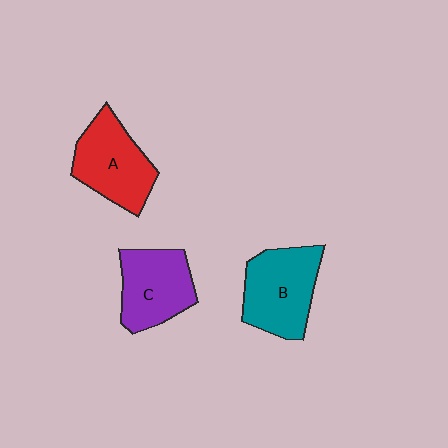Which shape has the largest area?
Shape B (teal).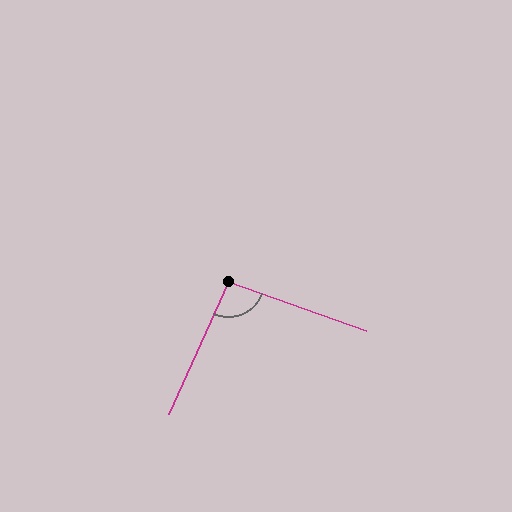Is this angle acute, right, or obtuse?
It is approximately a right angle.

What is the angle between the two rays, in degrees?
Approximately 95 degrees.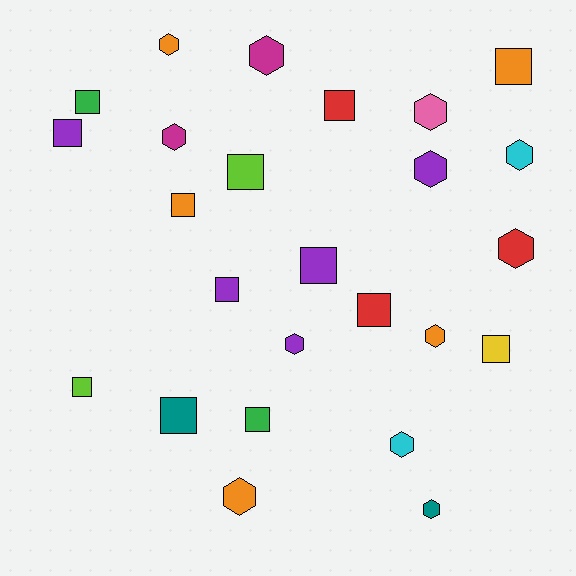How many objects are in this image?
There are 25 objects.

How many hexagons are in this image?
There are 12 hexagons.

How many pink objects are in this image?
There is 1 pink object.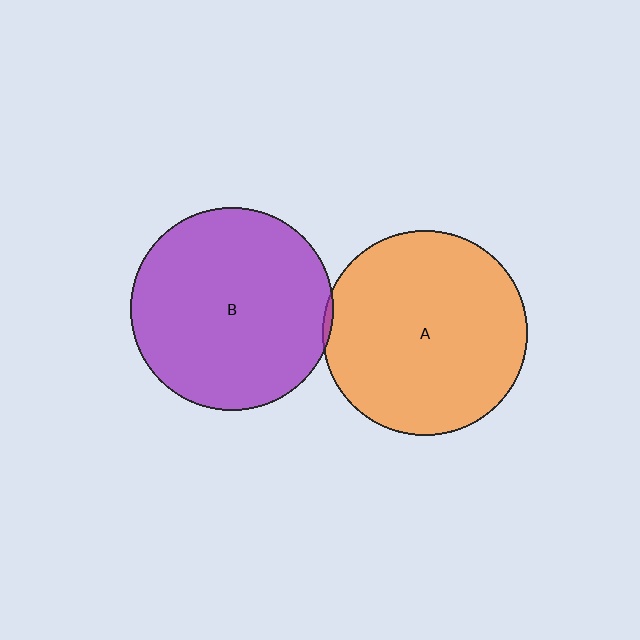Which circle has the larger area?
Circle A (orange).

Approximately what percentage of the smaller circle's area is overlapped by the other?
Approximately 5%.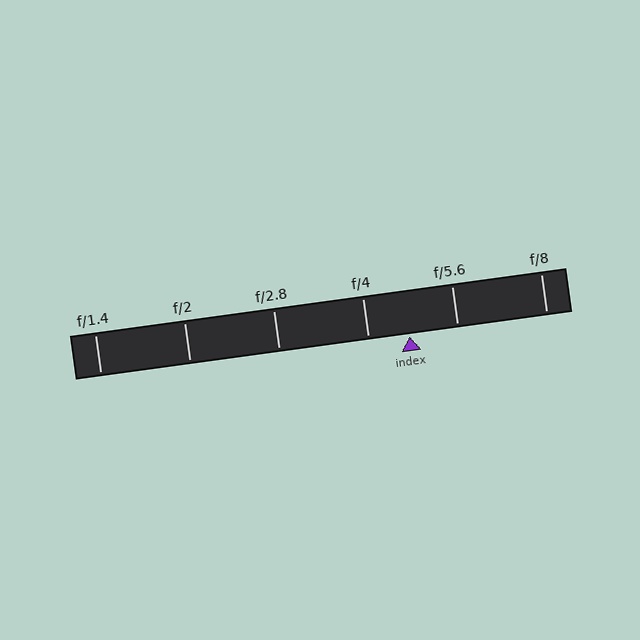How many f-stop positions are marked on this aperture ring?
There are 6 f-stop positions marked.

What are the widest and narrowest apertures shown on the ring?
The widest aperture shown is f/1.4 and the narrowest is f/8.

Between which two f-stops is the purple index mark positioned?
The index mark is between f/4 and f/5.6.